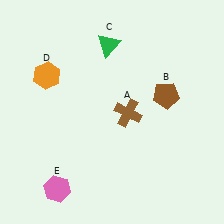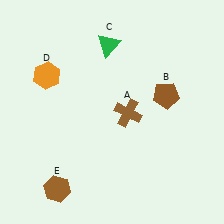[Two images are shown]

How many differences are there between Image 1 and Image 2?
There is 1 difference between the two images.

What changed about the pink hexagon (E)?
In Image 1, E is pink. In Image 2, it changed to brown.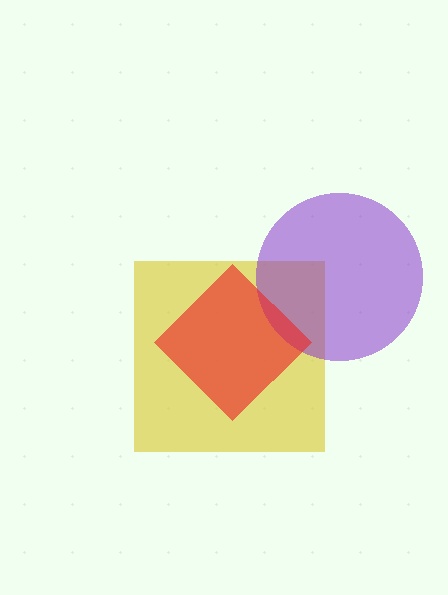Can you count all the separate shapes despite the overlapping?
Yes, there are 3 separate shapes.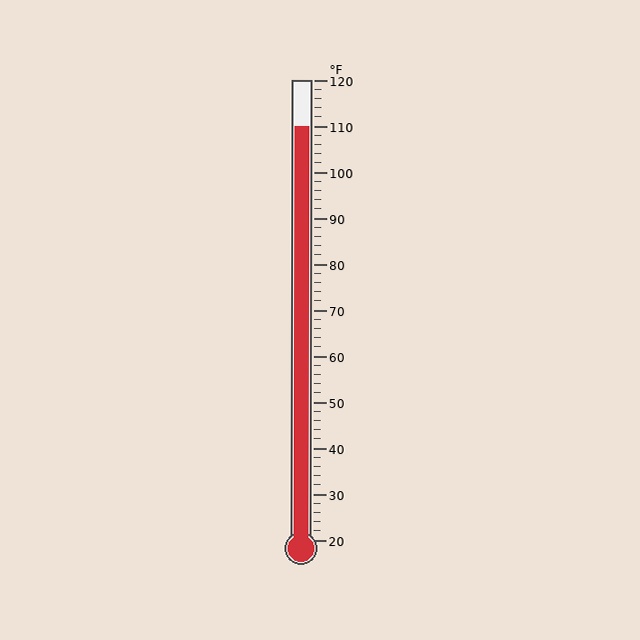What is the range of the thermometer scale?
The thermometer scale ranges from 20°F to 120°F.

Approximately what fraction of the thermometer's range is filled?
The thermometer is filled to approximately 90% of its range.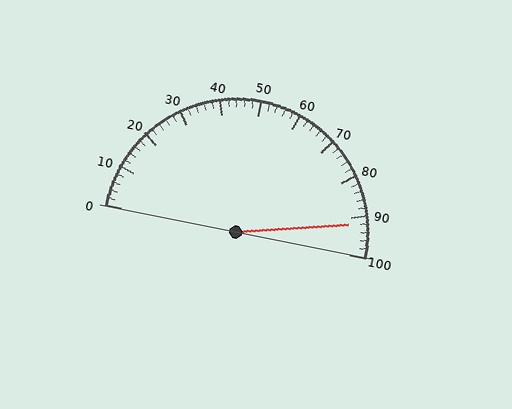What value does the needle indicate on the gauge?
The needle indicates approximately 92.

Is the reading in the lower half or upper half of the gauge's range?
The reading is in the upper half of the range (0 to 100).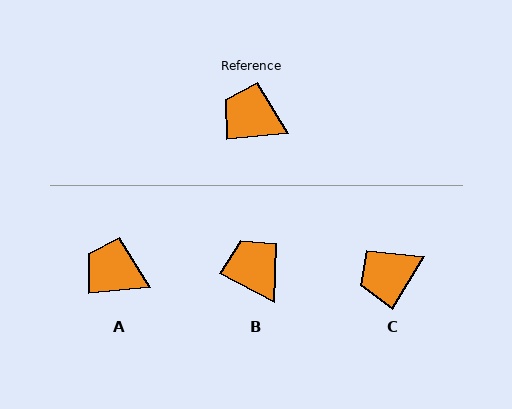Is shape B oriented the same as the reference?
No, it is off by about 33 degrees.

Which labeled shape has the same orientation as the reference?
A.